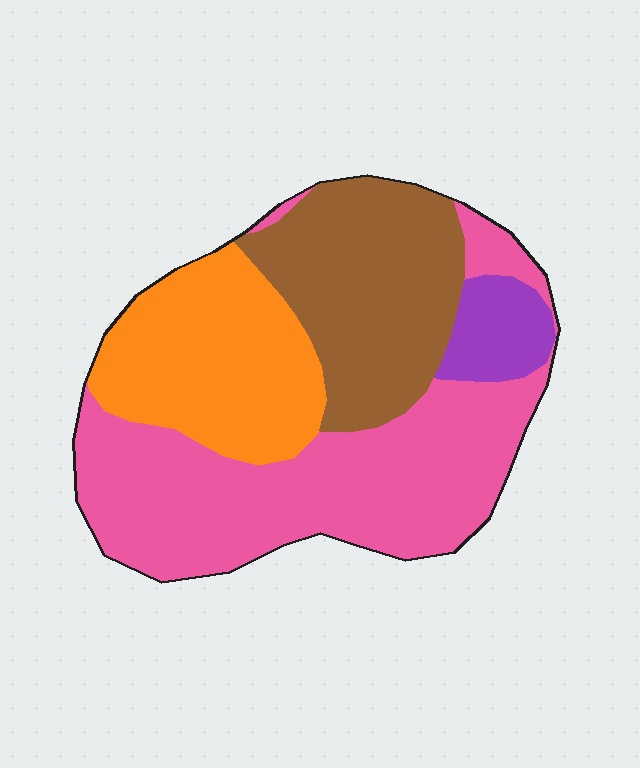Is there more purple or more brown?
Brown.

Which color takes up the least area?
Purple, at roughly 5%.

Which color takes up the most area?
Pink, at roughly 45%.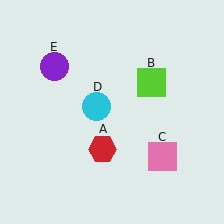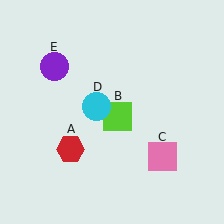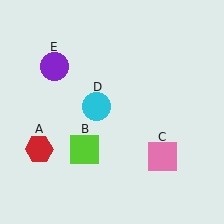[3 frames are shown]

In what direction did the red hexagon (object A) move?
The red hexagon (object A) moved left.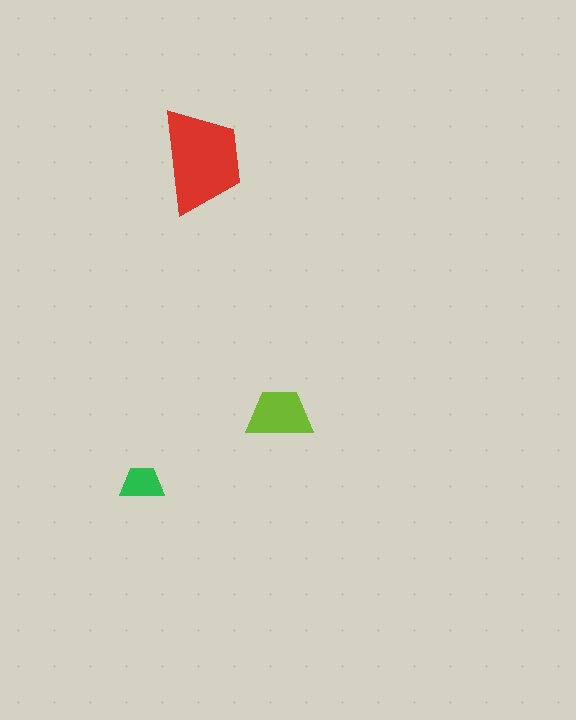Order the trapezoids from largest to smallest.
the red one, the lime one, the green one.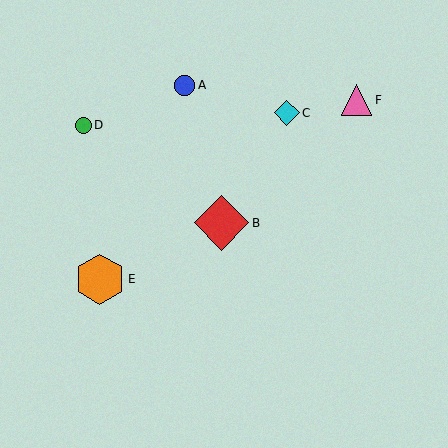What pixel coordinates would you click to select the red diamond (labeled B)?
Click at (222, 223) to select the red diamond B.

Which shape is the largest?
The red diamond (labeled B) is the largest.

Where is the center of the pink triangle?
The center of the pink triangle is at (356, 100).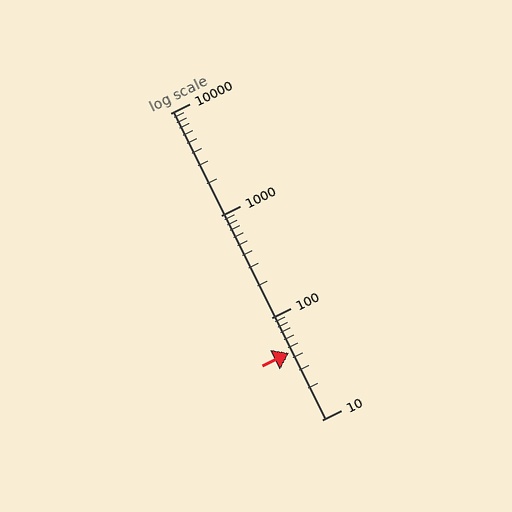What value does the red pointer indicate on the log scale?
The pointer indicates approximately 45.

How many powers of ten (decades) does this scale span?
The scale spans 3 decades, from 10 to 10000.